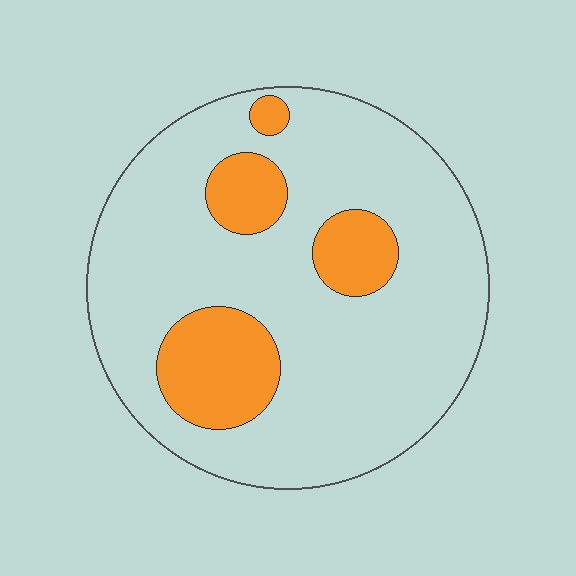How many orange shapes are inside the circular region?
4.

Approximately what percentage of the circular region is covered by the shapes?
Approximately 20%.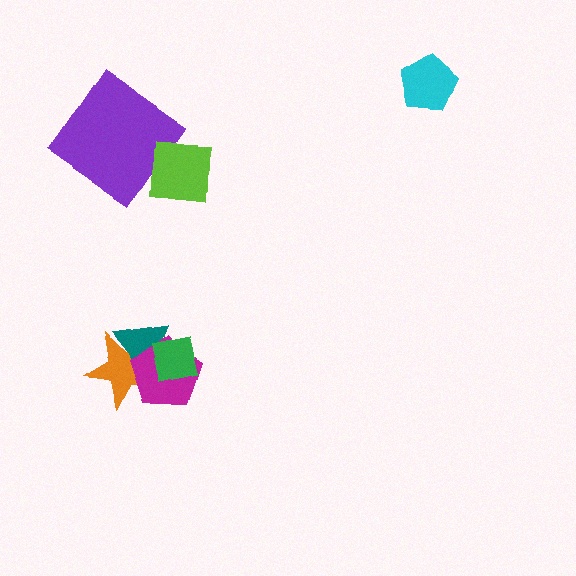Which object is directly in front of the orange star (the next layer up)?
The teal triangle is directly in front of the orange star.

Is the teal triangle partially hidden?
Yes, it is partially covered by another shape.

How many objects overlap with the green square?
3 objects overlap with the green square.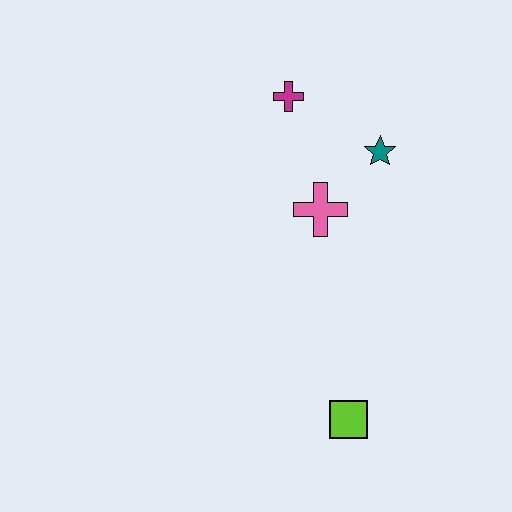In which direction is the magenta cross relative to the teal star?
The magenta cross is to the left of the teal star.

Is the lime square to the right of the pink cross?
Yes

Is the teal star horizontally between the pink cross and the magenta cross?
No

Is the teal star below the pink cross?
No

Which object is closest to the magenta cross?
The teal star is closest to the magenta cross.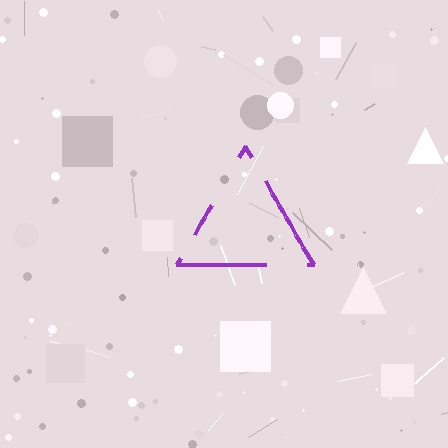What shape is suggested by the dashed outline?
The dashed outline suggests a triangle.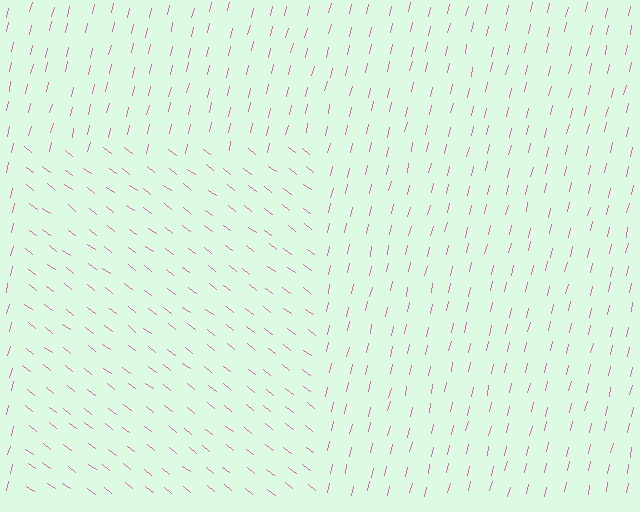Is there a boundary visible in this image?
Yes, there is a texture boundary formed by a change in line orientation.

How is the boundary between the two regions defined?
The boundary is defined purely by a change in line orientation (approximately 65 degrees difference). All lines are the same color and thickness.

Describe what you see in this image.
The image is filled with small pink line segments. A rectangle region in the image has lines oriented differently from the surrounding lines, creating a visible texture boundary.